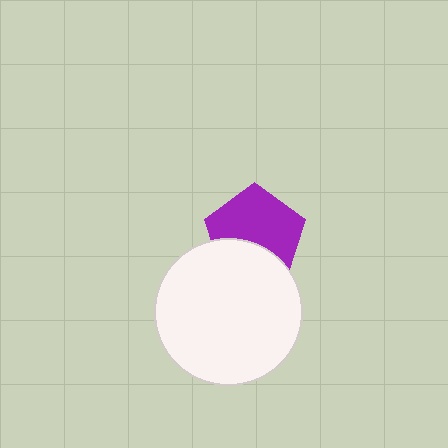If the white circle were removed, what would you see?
You would see the complete purple pentagon.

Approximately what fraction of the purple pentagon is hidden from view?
Roughly 35% of the purple pentagon is hidden behind the white circle.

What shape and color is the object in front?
The object in front is a white circle.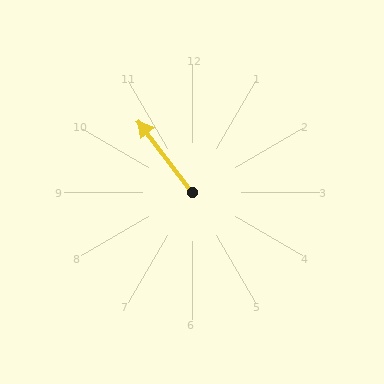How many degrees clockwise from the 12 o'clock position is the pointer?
Approximately 323 degrees.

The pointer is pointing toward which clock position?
Roughly 11 o'clock.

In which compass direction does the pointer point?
Northwest.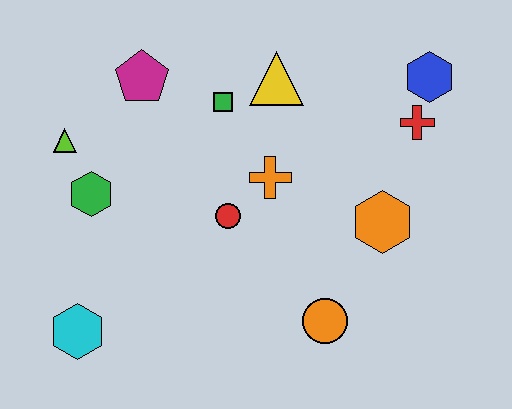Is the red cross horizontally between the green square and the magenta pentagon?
No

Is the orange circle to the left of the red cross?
Yes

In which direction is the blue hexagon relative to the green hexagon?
The blue hexagon is to the right of the green hexagon.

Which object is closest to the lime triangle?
The green hexagon is closest to the lime triangle.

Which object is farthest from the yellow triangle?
The cyan hexagon is farthest from the yellow triangle.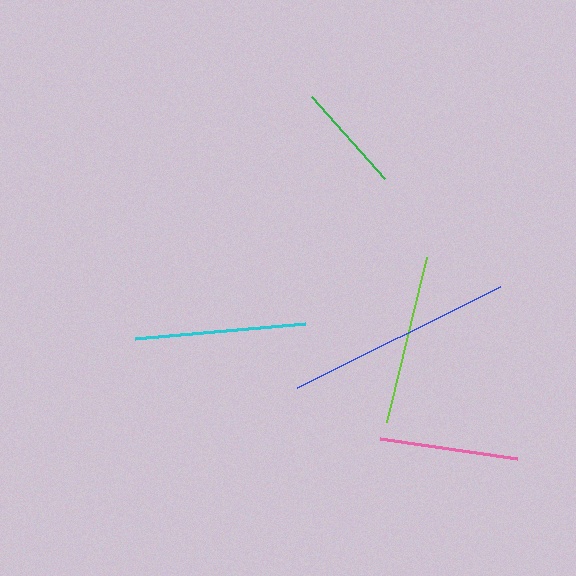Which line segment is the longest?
The blue line is the longest at approximately 226 pixels.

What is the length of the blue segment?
The blue segment is approximately 226 pixels long.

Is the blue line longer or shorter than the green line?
The blue line is longer than the green line.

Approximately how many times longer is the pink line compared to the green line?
The pink line is approximately 1.3 times the length of the green line.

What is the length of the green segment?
The green segment is approximately 110 pixels long.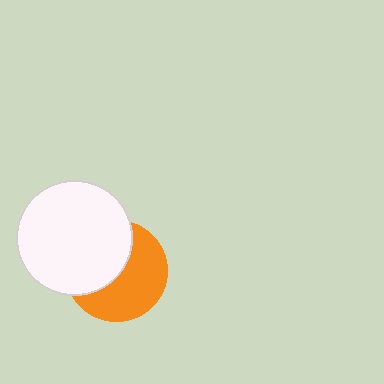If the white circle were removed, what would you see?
You would see the complete orange circle.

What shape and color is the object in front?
The object in front is a white circle.